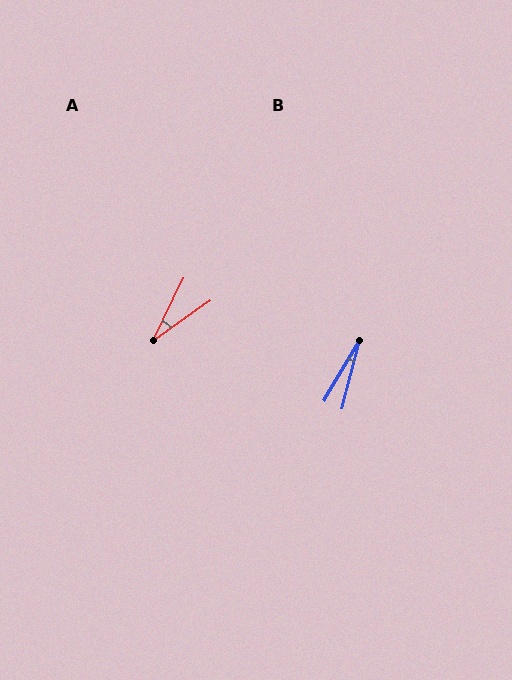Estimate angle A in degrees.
Approximately 29 degrees.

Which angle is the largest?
A, at approximately 29 degrees.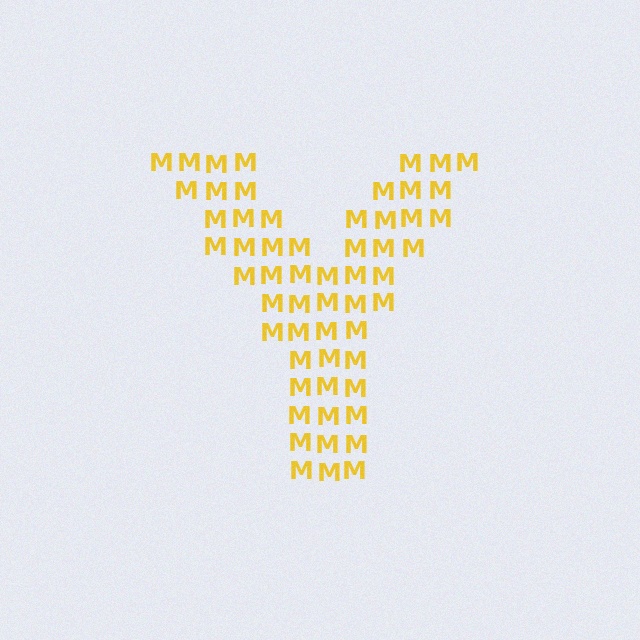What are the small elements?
The small elements are letter M's.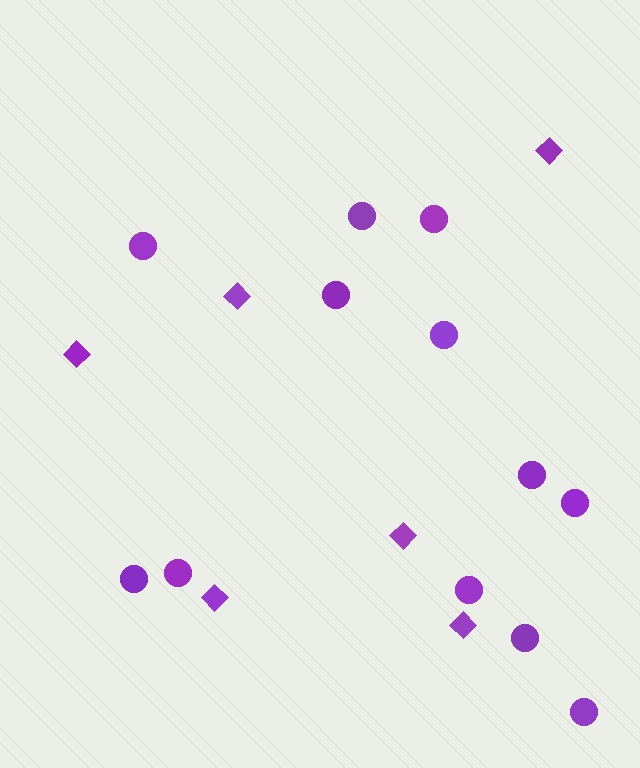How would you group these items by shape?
There are 2 groups: one group of diamonds (6) and one group of circles (12).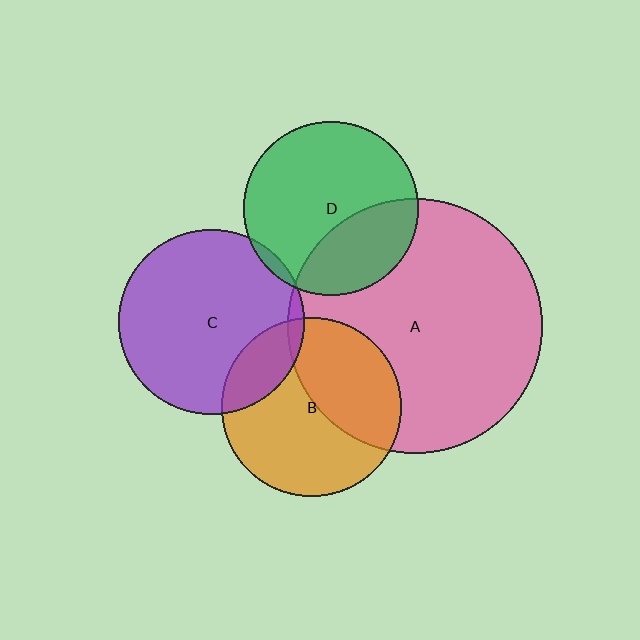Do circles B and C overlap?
Yes.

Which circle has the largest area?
Circle A (pink).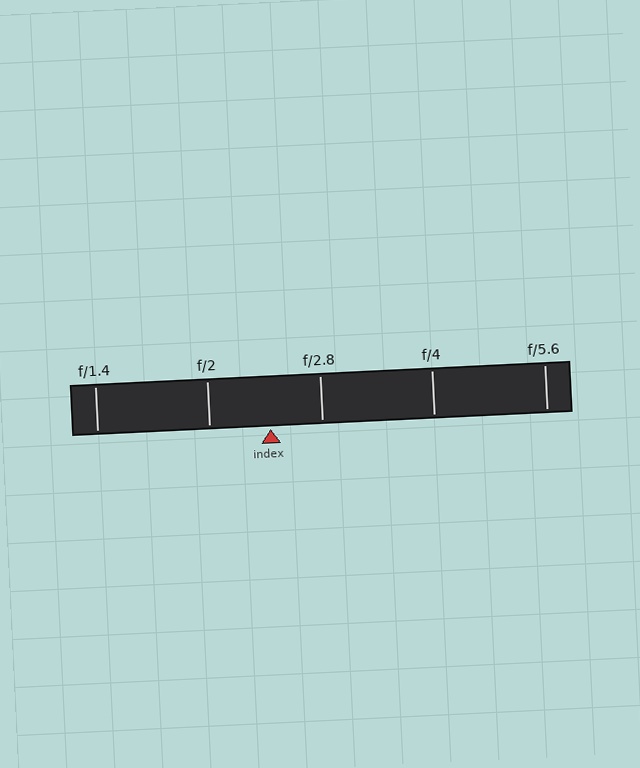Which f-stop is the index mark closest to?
The index mark is closest to f/2.8.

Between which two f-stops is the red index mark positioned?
The index mark is between f/2 and f/2.8.